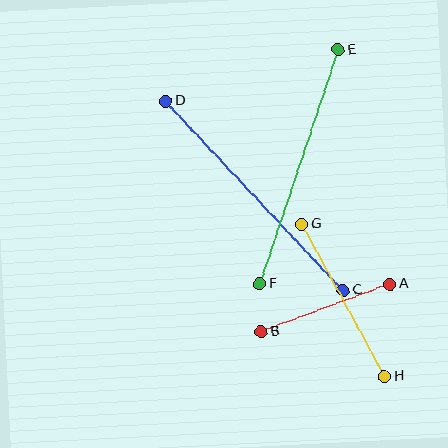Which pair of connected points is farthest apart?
Points C and D are farthest apart.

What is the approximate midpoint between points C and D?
The midpoint is at approximately (254, 196) pixels.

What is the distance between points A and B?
The distance is approximately 137 pixels.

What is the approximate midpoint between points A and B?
The midpoint is at approximately (326, 308) pixels.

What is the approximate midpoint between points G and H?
The midpoint is at approximately (343, 301) pixels.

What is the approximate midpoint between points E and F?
The midpoint is at approximately (299, 167) pixels.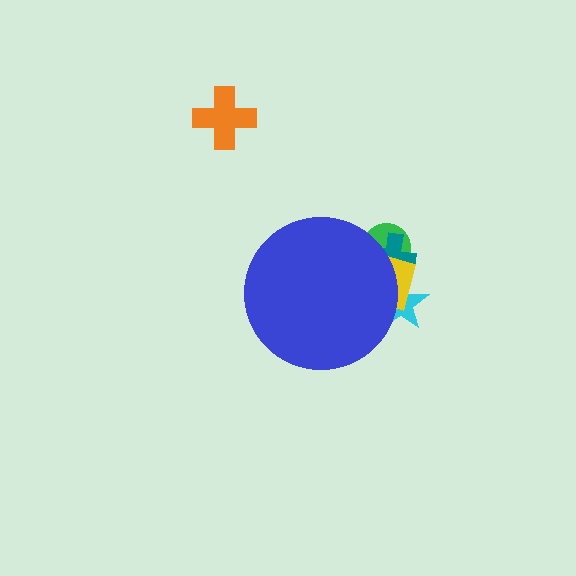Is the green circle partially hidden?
Yes, the green circle is partially hidden behind the blue circle.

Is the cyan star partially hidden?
Yes, the cyan star is partially hidden behind the blue circle.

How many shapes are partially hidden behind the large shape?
4 shapes are partially hidden.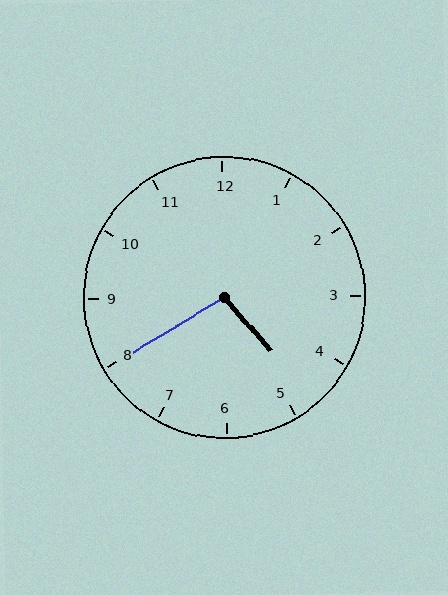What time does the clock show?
4:40.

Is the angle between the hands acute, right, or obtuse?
It is obtuse.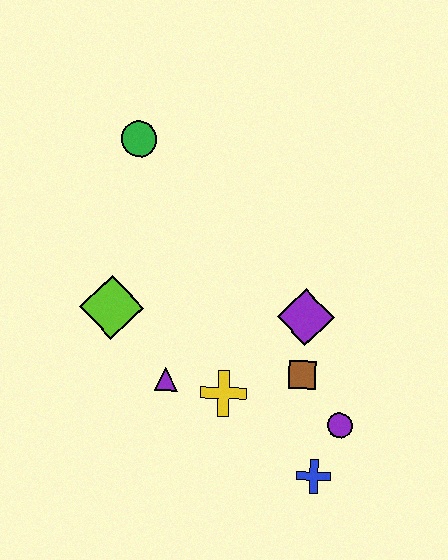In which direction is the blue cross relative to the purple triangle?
The blue cross is to the right of the purple triangle.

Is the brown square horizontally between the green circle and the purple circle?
Yes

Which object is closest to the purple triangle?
The yellow cross is closest to the purple triangle.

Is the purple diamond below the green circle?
Yes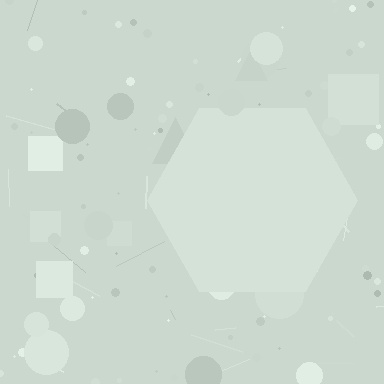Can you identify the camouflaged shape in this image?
The camouflaged shape is a hexagon.